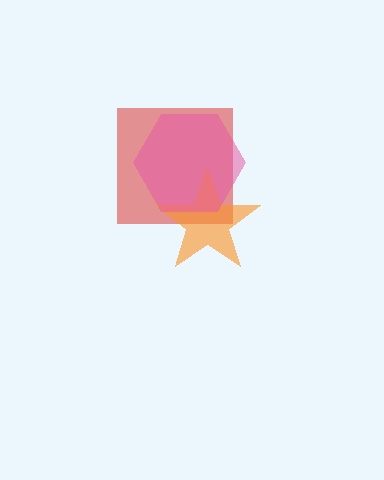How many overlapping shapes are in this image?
There are 3 overlapping shapes in the image.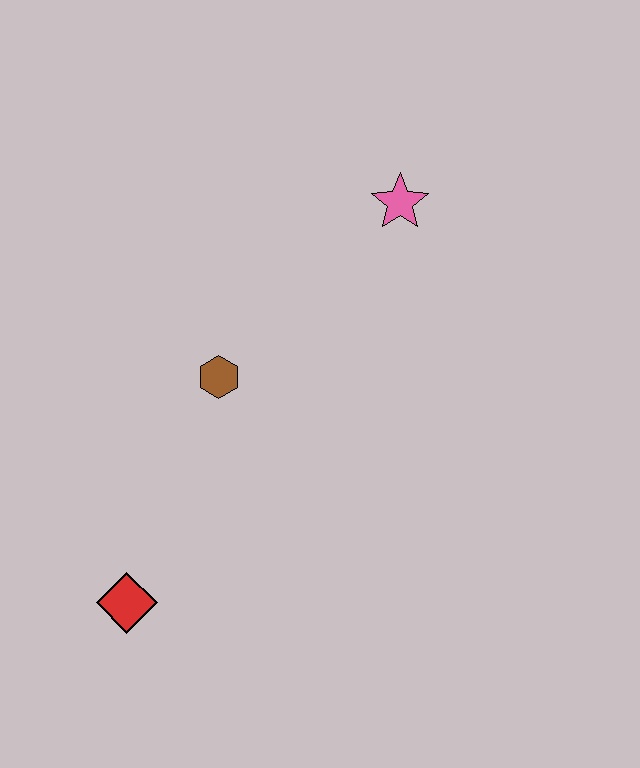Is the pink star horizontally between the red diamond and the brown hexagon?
No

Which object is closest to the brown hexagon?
The red diamond is closest to the brown hexagon.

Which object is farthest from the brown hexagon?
The pink star is farthest from the brown hexagon.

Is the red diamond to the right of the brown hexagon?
No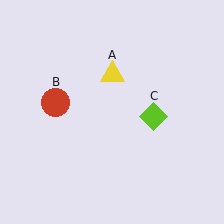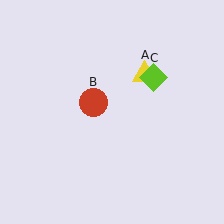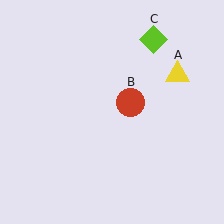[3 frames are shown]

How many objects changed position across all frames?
3 objects changed position: yellow triangle (object A), red circle (object B), lime diamond (object C).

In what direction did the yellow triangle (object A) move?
The yellow triangle (object A) moved right.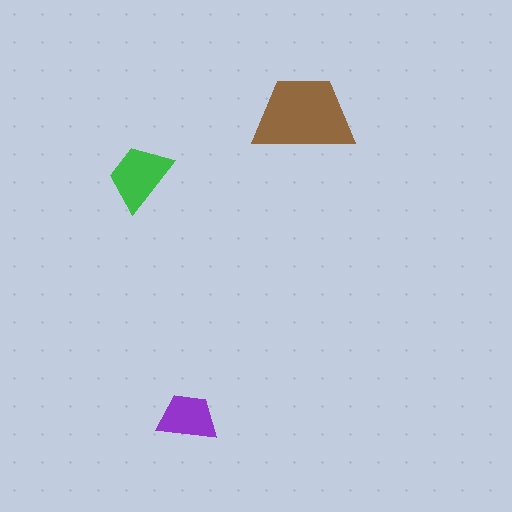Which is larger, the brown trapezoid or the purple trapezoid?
The brown one.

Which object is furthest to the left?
The green trapezoid is leftmost.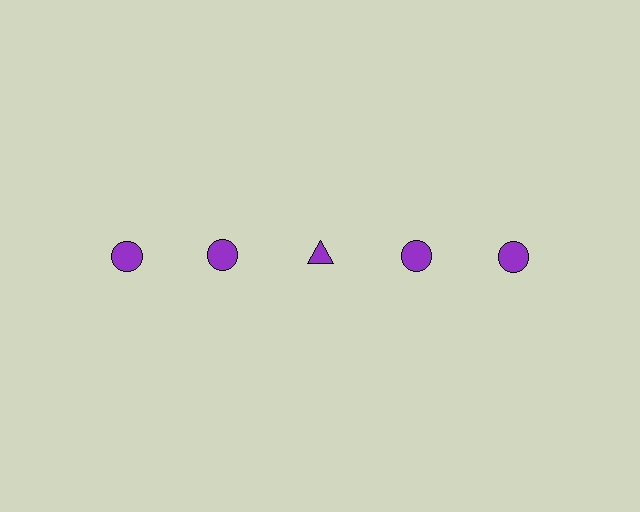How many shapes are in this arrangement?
There are 5 shapes arranged in a grid pattern.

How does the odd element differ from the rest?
It has a different shape: triangle instead of circle.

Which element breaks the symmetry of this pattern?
The purple triangle in the top row, center column breaks the symmetry. All other shapes are purple circles.